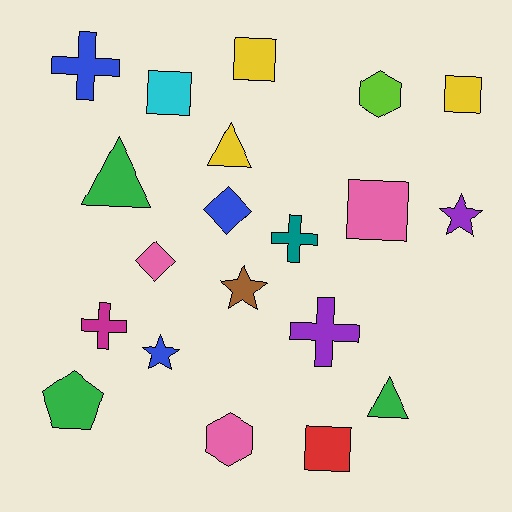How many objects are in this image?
There are 20 objects.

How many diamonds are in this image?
There are 2 diamonds.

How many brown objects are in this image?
There is 1 brown object.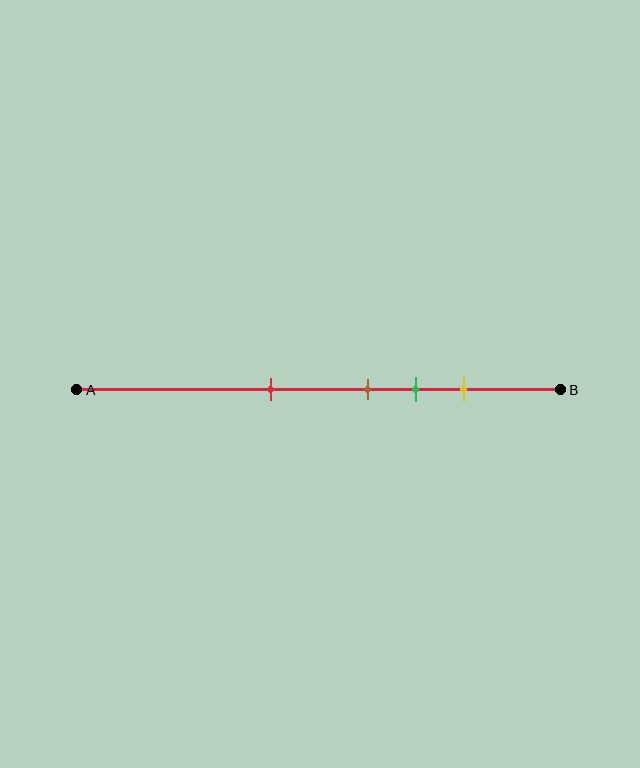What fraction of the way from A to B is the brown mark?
The brown mark is approximately 60% (0.6) of the way from A to B.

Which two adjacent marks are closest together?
The brown and green marks are the closest adjacent pair.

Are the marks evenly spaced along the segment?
No, the marks are not evenly spaced.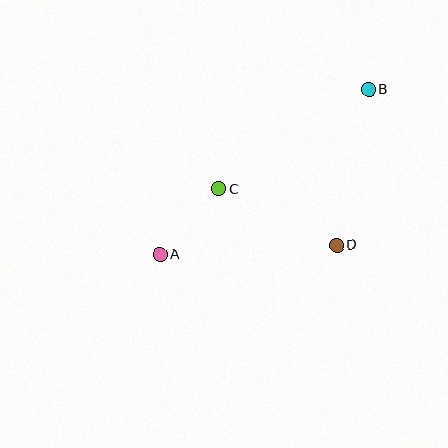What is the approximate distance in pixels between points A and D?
The distance between A and D is approximately 177 pixels.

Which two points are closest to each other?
Points A and C are closest to each other.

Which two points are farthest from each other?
Points A and B are farthest from each other.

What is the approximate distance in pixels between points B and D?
The distance between B and D is approximately 159 pixels.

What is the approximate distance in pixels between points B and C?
The distance between B and C is approximately 180 pixels.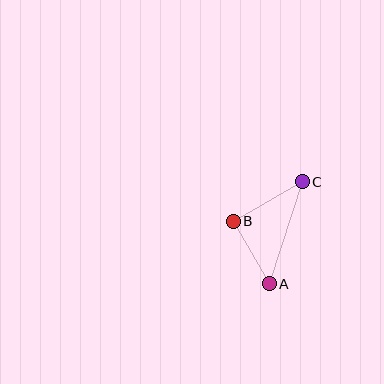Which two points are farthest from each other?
Points A and C are farthest from each other.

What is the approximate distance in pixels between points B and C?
The distance between B and C is approximately 80 pixels.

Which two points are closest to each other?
Points A and B are closest to each other.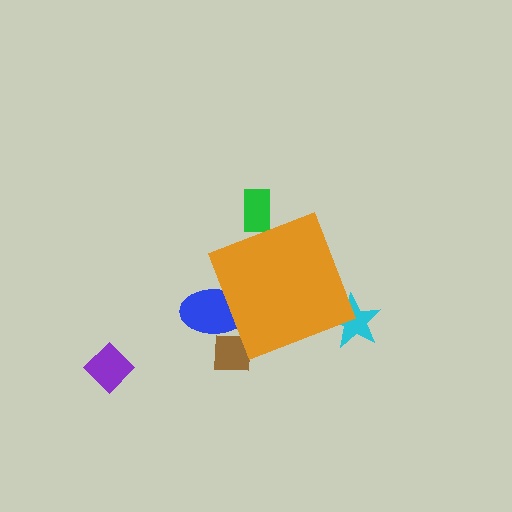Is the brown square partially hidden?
Yes, the brown square is partially hidden behind the orange diamond.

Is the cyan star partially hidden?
Yes, the cyan star is partially hidden behind the orange diamond.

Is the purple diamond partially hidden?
No, the purple diamond is fully visible.